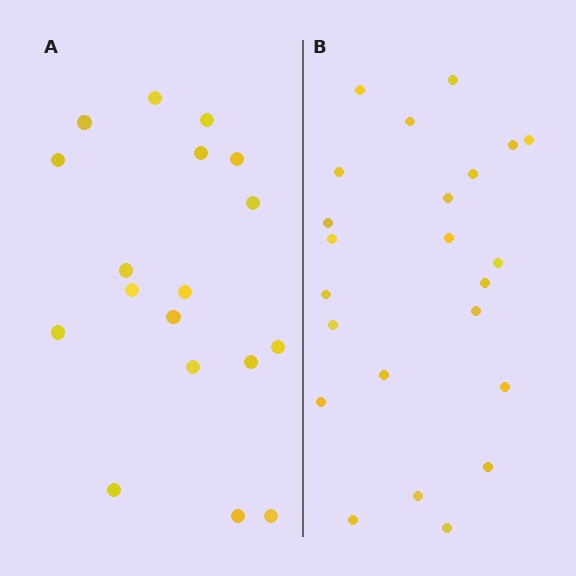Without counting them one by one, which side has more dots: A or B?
Region B (the right region) has more dots.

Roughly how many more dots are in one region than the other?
Region B has about 5 more dots than region A.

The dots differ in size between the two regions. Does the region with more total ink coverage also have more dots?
No. Region A has more total ink coverage because its dots are larger, but region B actually contains more individual dots. Total area can be misleading — the number of items is what matters here.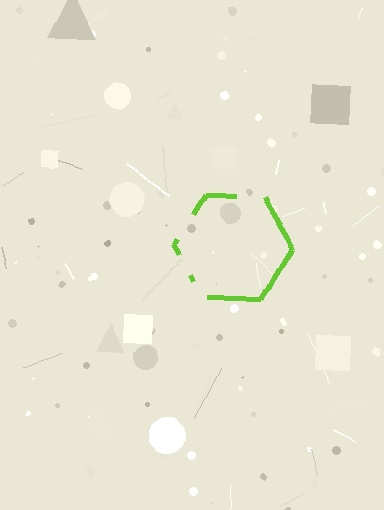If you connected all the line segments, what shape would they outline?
They would outline a hexagon.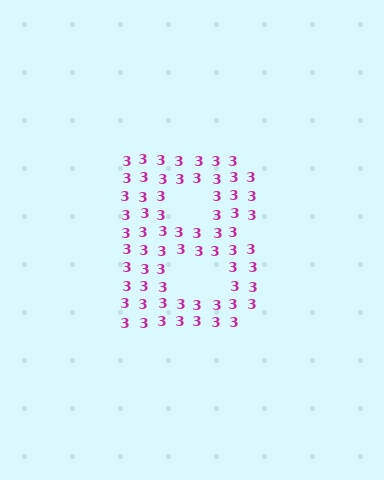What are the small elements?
The small elements are digit 3's.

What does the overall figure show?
The overall figure shows the letter B.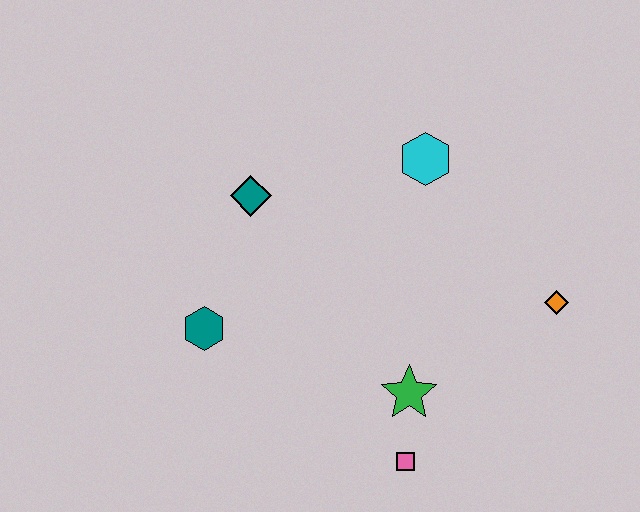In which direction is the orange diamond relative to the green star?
The orange diamond is to the right of the green star.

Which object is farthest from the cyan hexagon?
The pink square is farthest from the cyan hexagon.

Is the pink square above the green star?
No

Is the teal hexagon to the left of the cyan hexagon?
Yes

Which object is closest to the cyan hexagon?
The teal diamond is closest to the cyan hexagon.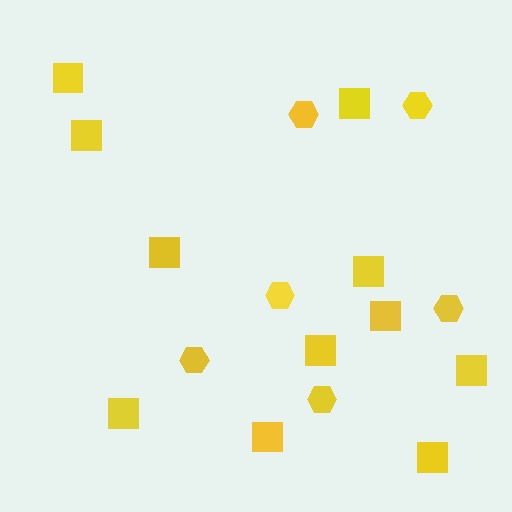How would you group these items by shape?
There are 2 groups: one group of squares (11) and one group of hexagons (6).